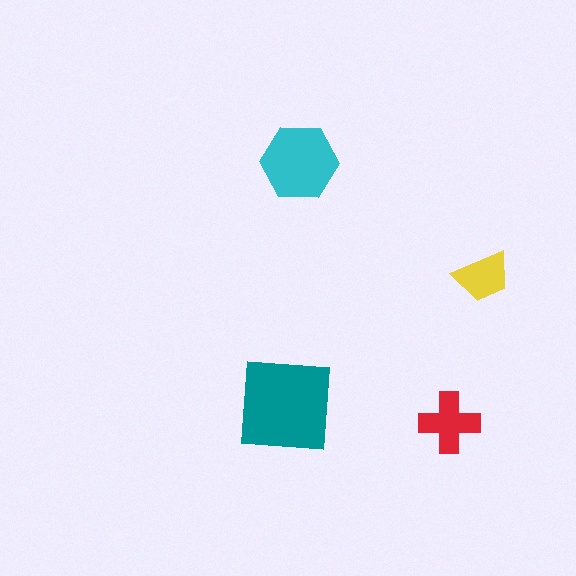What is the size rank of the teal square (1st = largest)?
1st.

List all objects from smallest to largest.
The yellow trapezoid, the red cross, the cyan hexagon, the teal square.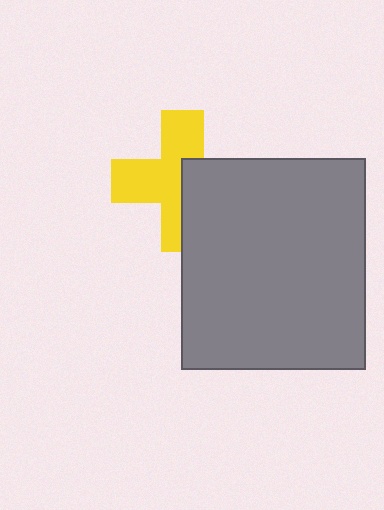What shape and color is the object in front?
The object in front is a gray rectangle.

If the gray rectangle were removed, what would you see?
You would see the complete yellow cross.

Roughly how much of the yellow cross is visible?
About half of it is visible (roughly 59%).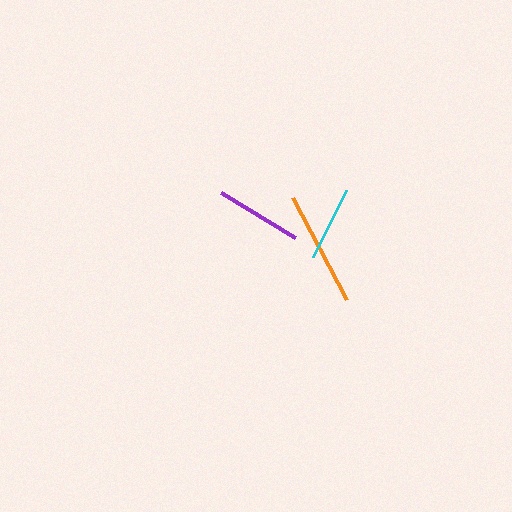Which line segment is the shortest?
The cyan line is the shortest at approximately 75 pixels.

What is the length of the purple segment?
The purple segment is approximately 86 pixels long.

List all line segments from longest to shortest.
From longest to shortest: orange, purple, cyan.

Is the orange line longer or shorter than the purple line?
The orange line is longer than the purple line.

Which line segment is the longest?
The orange line is the longest at approximately 115 pixels.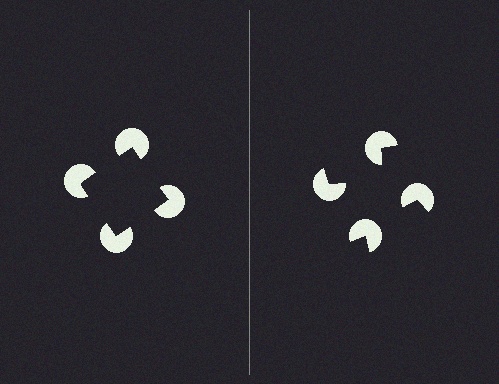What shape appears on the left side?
An illusory square.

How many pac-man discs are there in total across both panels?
8 — 4 on each side.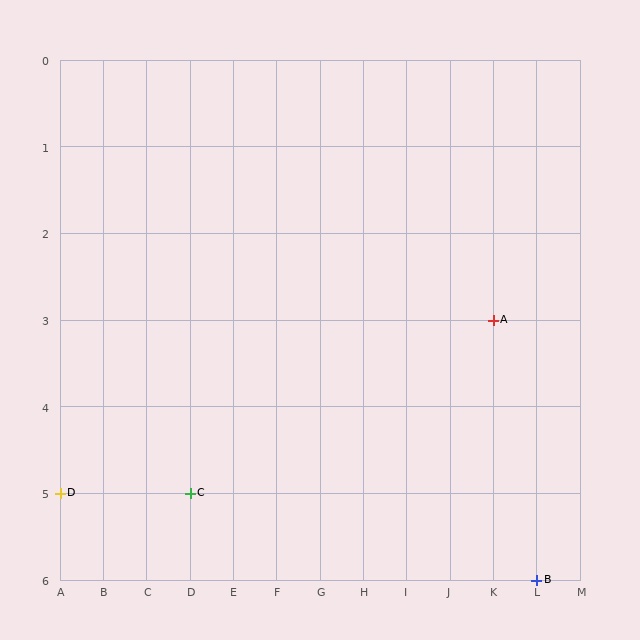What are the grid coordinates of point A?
Point A is at grid coordinates (K, 3).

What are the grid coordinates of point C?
Point C is at grid coordinates (D, 5).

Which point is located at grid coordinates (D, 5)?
Point C is at (D, 5).